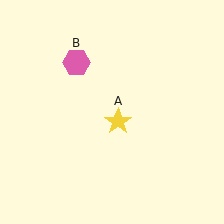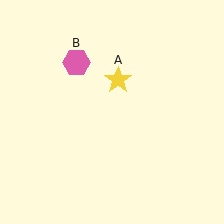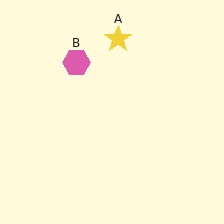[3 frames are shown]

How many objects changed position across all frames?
1 object changed position: yellow star (object A).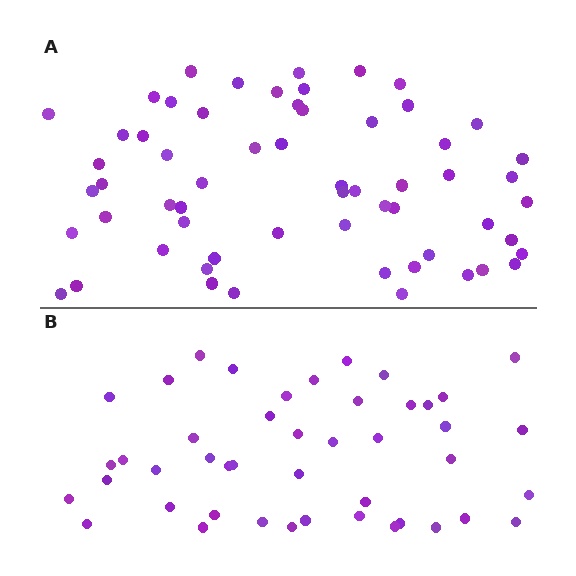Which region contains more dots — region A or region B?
Region A (the top region) has more dots.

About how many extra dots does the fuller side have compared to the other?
Region A has approximately 15 more dots than region B.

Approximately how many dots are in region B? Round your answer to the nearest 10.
About 40 dots. (The exact count is 45, which rounds to 40.)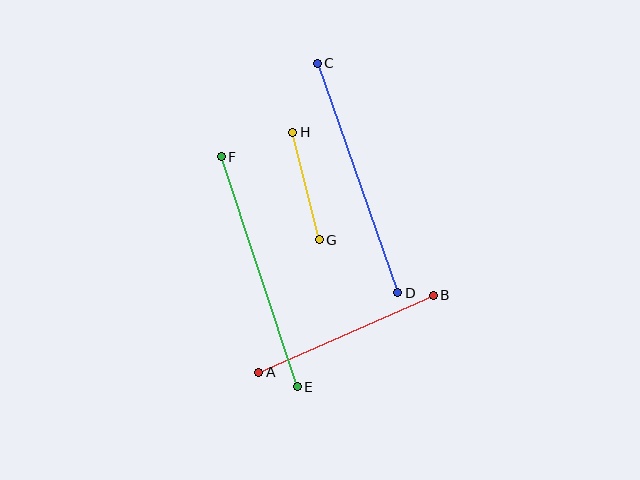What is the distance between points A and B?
The distance is approximately 190 pixels.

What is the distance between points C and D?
The distance is approximately 243 pixels.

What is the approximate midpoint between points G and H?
The midpoint is at approximately (306, 186) pixels.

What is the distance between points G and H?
The distance is approximately 111 pixels.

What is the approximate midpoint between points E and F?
The midpoint is at approximately (259, 272) pixels.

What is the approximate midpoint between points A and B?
The midpoint is at approximately (346, 334) pixels.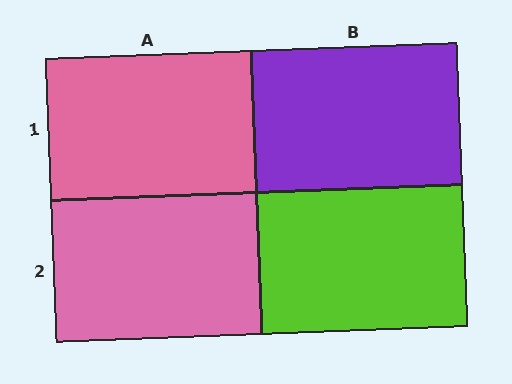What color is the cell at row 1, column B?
Purple.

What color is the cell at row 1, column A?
Pink.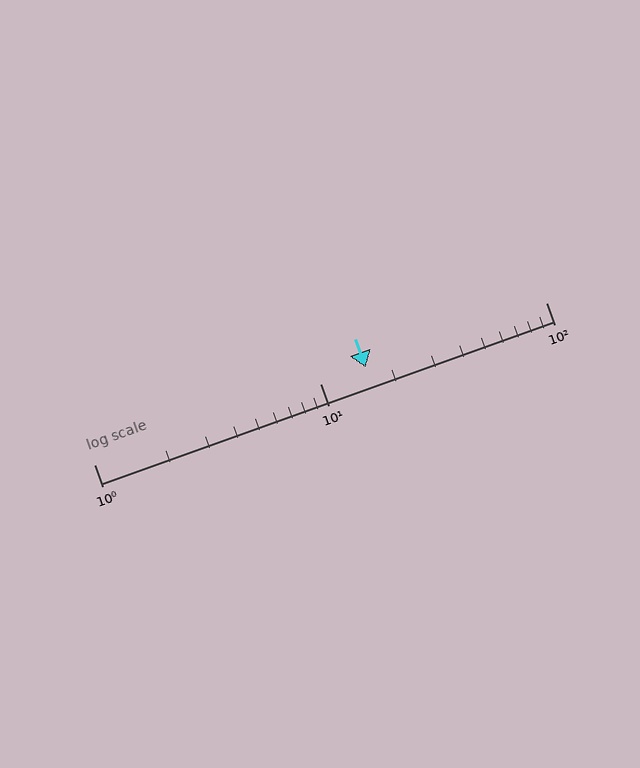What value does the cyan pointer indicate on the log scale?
The pointer indicates approximately 16.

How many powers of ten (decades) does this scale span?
The scale spans 2 decades, from 1 to 100.